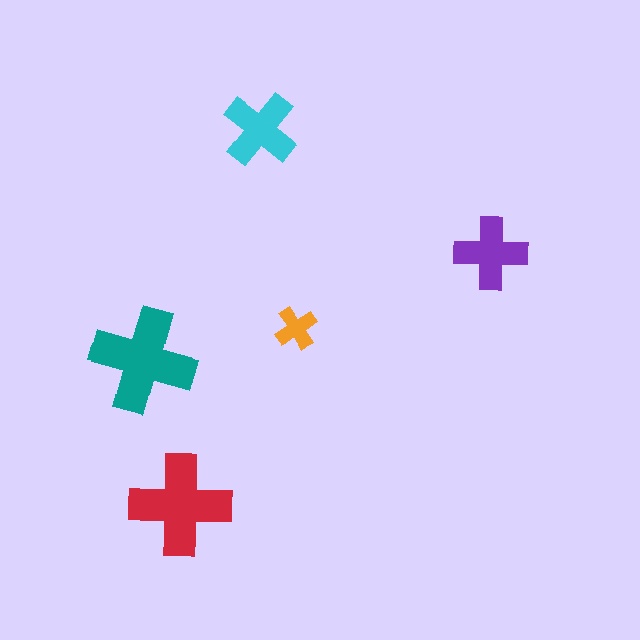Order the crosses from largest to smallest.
the teal one, the red one, the cyan one, the purple one, the orange one.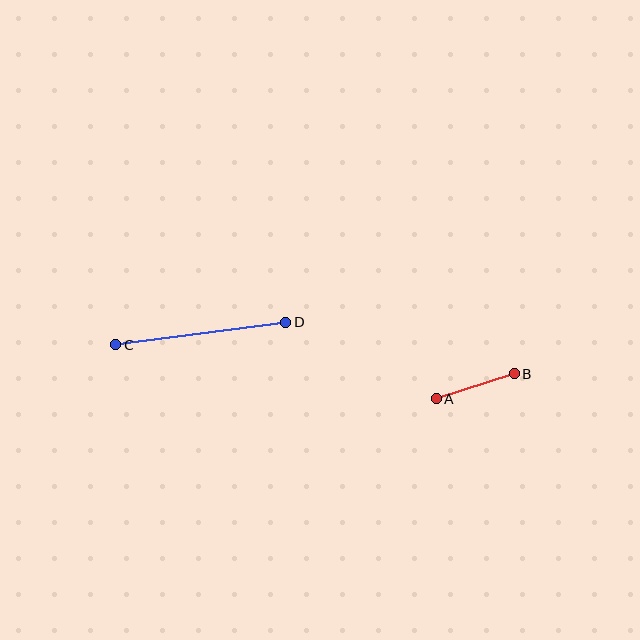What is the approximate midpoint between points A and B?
The midpoint is at approximately (475, 386) pixels.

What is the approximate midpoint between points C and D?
The midpoint is at approximately (201, 334) pixels.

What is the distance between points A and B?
The distance is approximately 82 pixels.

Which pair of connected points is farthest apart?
Points C and D are farthest apart.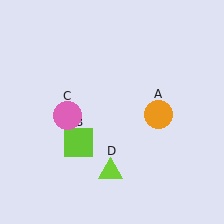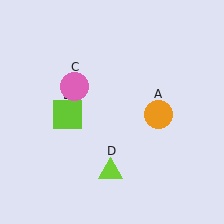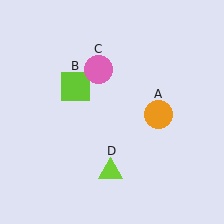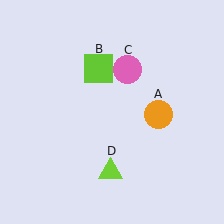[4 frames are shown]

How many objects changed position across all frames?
2 objects changed position: lime square (object B), pink circle (object C).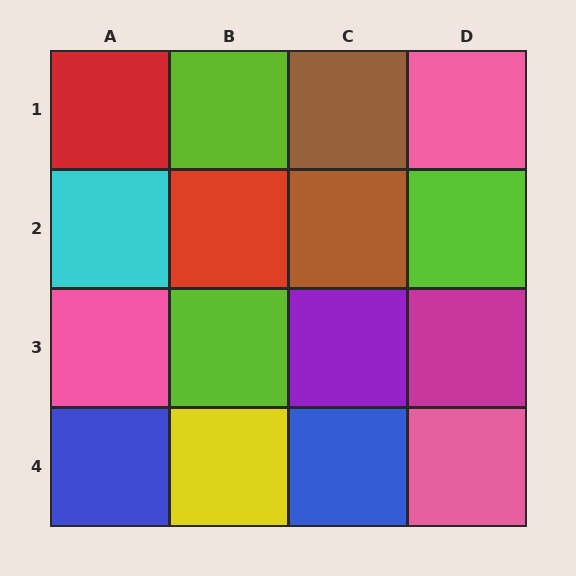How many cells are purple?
1 cell is purple.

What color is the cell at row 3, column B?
Lime.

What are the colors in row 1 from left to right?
Red, lime, brown, pink.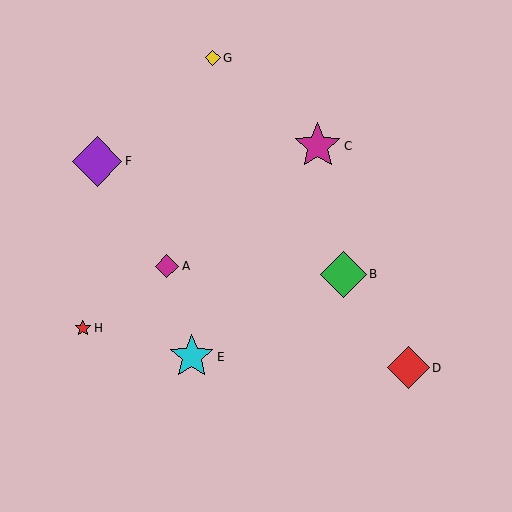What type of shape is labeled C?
Shape C is a magenta star.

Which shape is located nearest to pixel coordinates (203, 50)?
The yellow diamond (labeled G) at (213, 58) is nearest to that location.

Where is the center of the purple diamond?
The center of the purple diamond is at (97, 161).